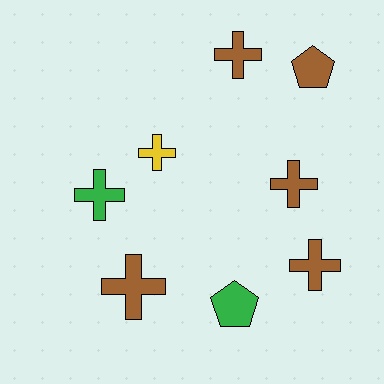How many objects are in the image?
There are 8 objects.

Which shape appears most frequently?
Cross, with 6 objects.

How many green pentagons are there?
There is 1 green pentagon.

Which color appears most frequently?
Brown, with 5 objects.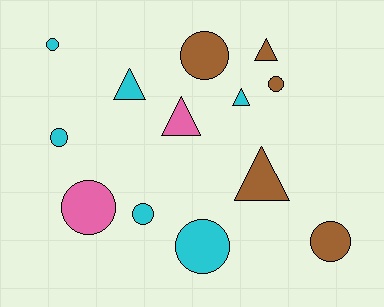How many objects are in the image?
There are 13 objects.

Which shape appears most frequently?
Circle, with 8 objects.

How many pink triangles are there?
There is 1 pink triangle.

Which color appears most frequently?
Cyan, with 6 objects.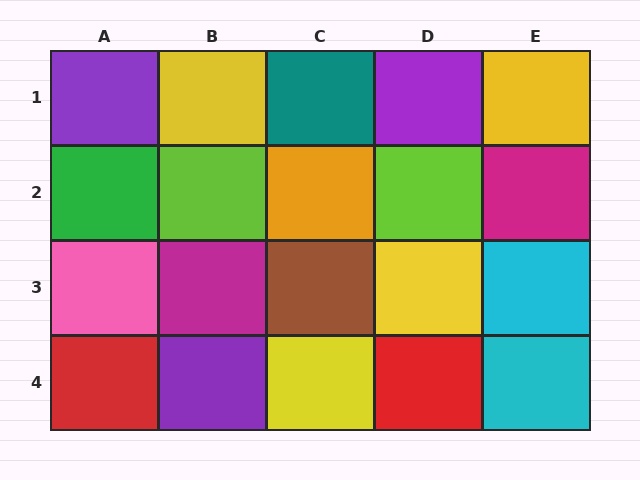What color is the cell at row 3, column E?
Cyan.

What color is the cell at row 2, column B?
Lime.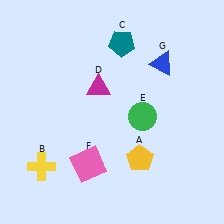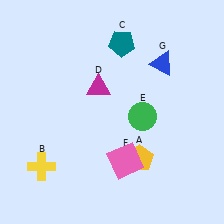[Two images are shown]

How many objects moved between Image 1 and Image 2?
1 object moved between the two images.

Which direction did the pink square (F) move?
The pink square (F) moved right.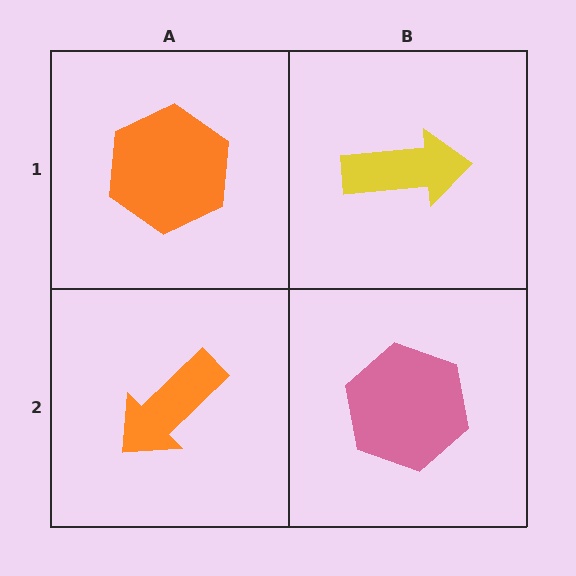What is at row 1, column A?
An orange hexagon.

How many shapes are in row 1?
2 shapes.